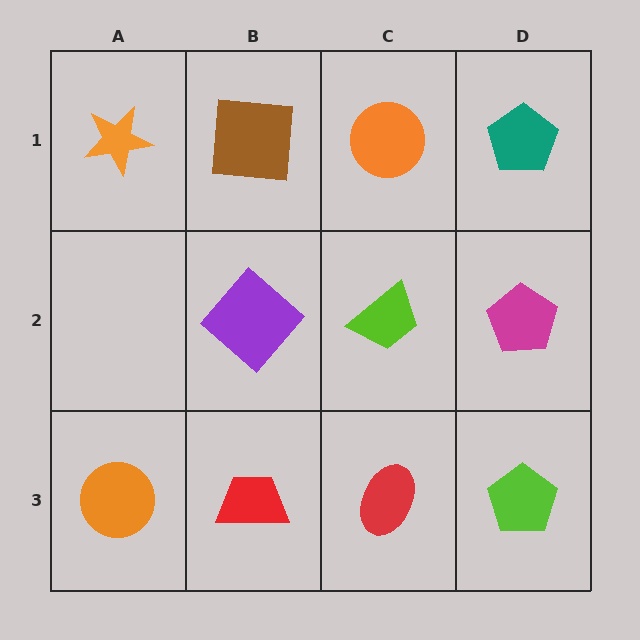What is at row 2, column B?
A purple diamond.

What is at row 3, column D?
A lime pentagon.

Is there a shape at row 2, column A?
No, that cell is empty.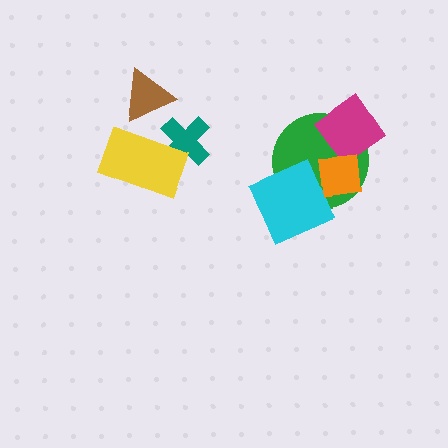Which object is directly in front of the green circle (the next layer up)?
The cyan diamond is directly in front of the green circle.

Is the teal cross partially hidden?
Yes, it is partially covered by another shape.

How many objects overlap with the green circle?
3 objects overlap with the green circle.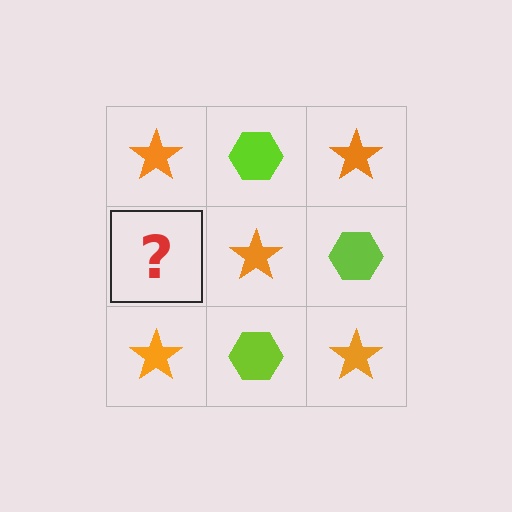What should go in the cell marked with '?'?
The missing cell should contain a lime hexagon.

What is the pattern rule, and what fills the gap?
The rule is that it alternates orange star and lime hexagon in a checkerboard pattern. The gap should be filled with a lime hexagon.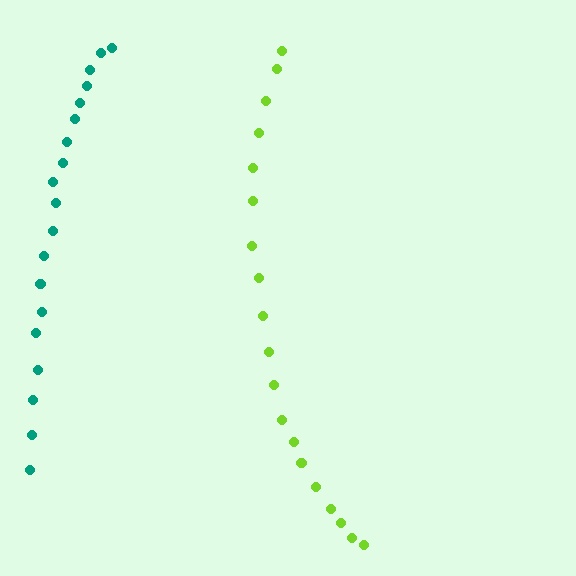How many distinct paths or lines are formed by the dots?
There are 2 distinct paths.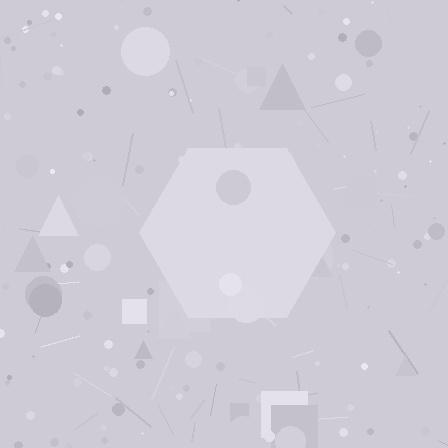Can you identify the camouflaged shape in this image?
The camouflaged shape is a hexagon.